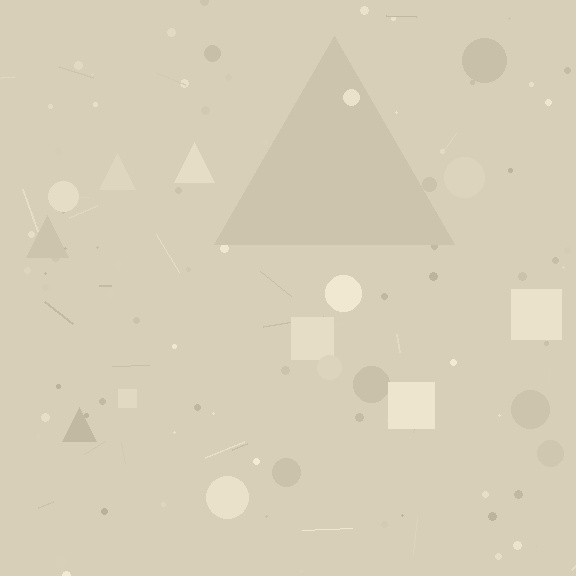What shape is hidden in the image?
A triangle is hidden in the image.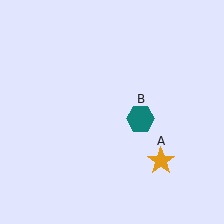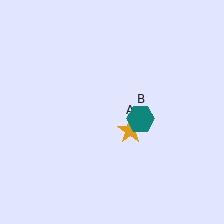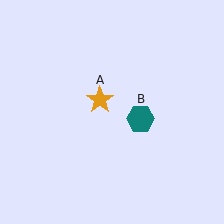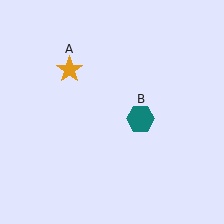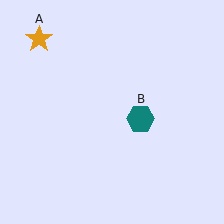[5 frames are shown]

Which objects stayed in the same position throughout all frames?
Teal hexagon (object B) remained stationary.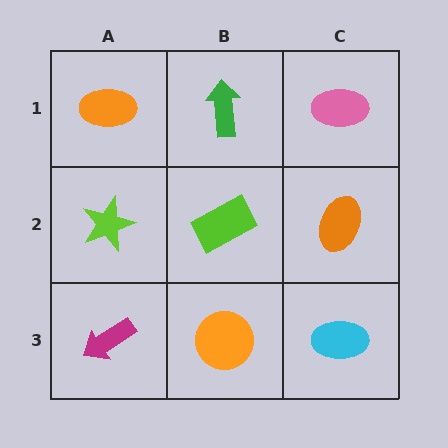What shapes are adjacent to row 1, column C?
An orange ellipse (row 2, column C), a green arrow (row 1, column B).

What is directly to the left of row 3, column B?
A magenta arrow.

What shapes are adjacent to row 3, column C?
An orange ellipse (row 2, column C), an orange circle (row 3, column B).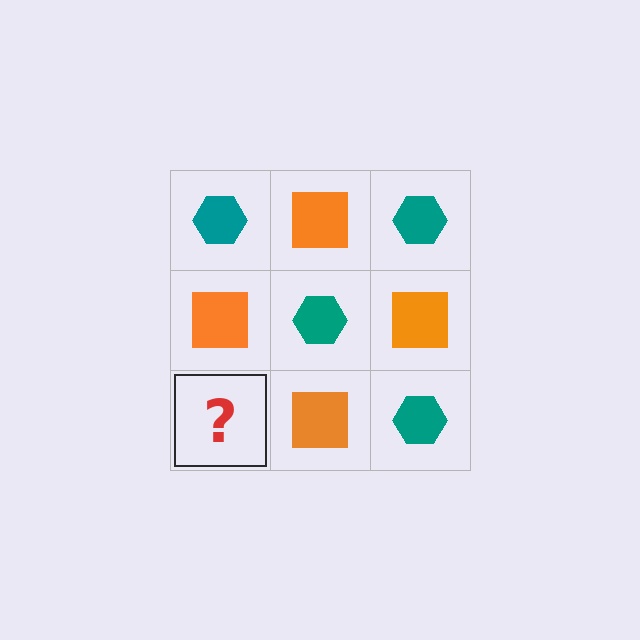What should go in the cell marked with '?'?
The missing cell should contain a teal hexagon.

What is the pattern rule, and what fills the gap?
The rule is that it alternates teal hexagon and orange square in a checkerboard pattern. The gap should be filled with a teal hexagon.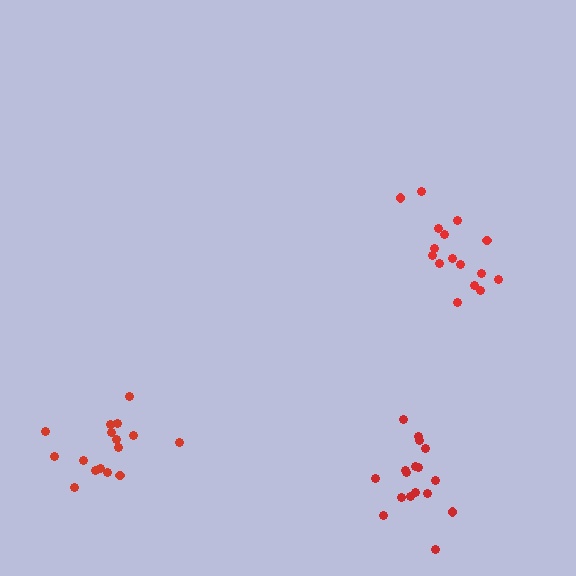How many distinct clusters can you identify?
There are 3 distinct clusters.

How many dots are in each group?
Group 1: 17 dots, Group 2: 16 dots, Group 3: 16 dots (49 total).